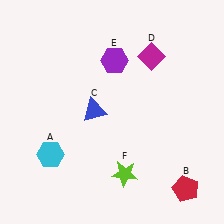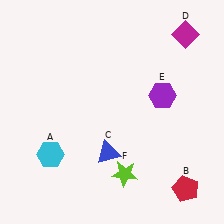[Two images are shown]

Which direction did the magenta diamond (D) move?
The magenta diamond (D) moved right.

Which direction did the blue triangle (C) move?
The blue triangle (C) moved down.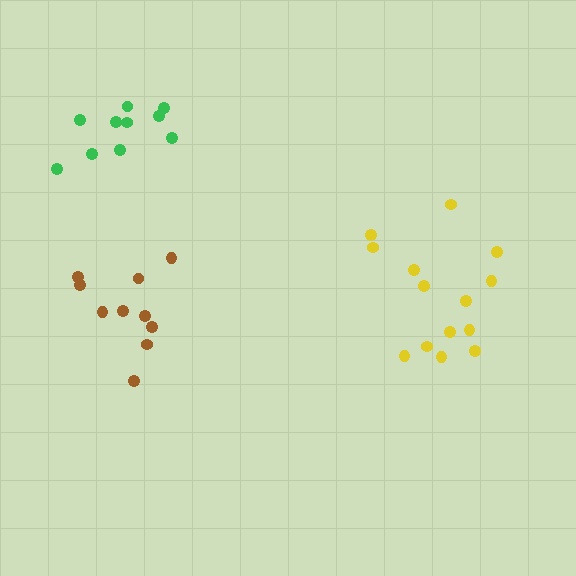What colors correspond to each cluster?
The clusters are colored: yellow, brown, green.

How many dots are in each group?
Group 1: 14 dots, Group 2: 10 dots, Group 3: 10 dots (34 total).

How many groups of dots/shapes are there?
There are 3 groups.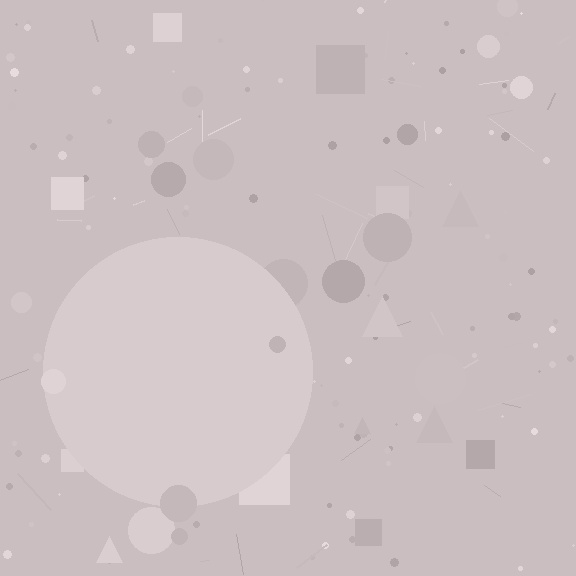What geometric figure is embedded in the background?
A circle is embedded in the background.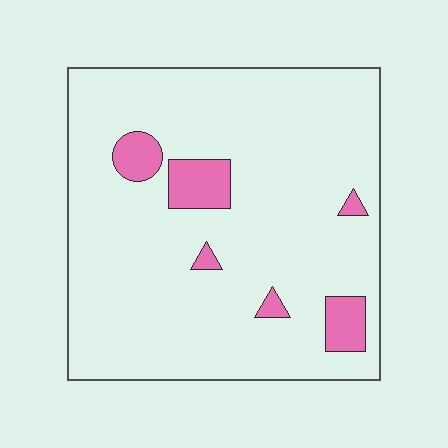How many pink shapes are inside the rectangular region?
6.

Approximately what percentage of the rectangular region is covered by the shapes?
Approximately 10%.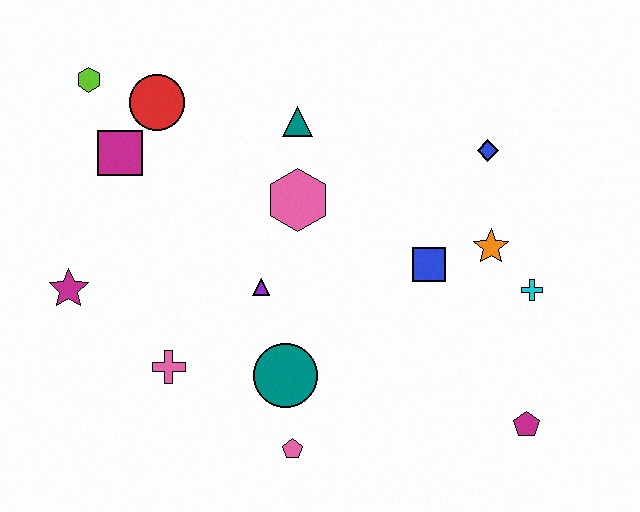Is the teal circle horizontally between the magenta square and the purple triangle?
No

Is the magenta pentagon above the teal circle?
No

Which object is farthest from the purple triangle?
The magenta pentagon is farthest from the purple triangle.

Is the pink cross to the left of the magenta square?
No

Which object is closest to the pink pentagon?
The teal circle is closest to the pink pentagon.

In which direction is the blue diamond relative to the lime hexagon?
The blue diamond is to the right of the lime hexagon.